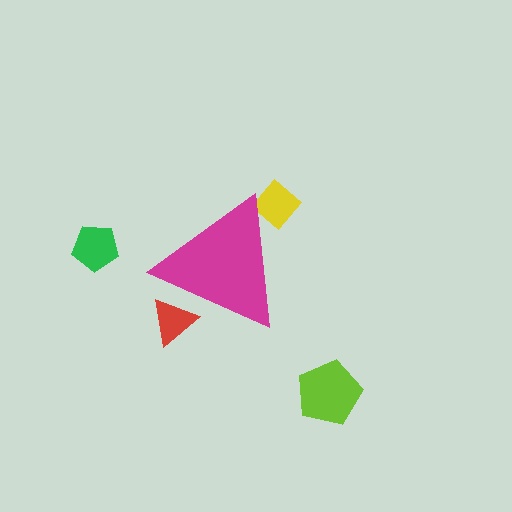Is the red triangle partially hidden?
Yes, the red triangle is partially hidden behind the magenta triangle.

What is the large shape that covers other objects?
A magenta triangle.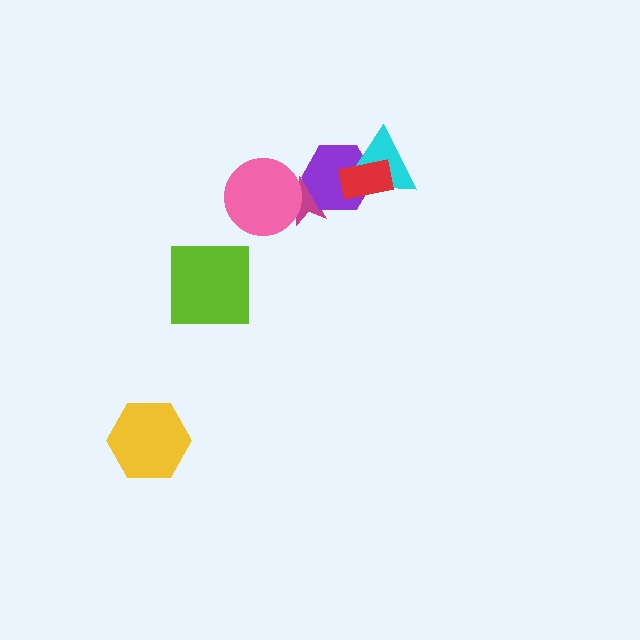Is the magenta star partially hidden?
Yes, it is partially covered by another shape.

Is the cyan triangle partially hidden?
Yes, it is partially covered by another shape.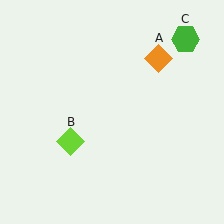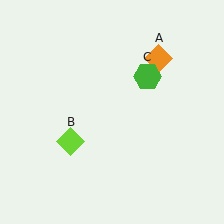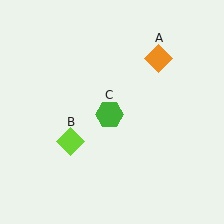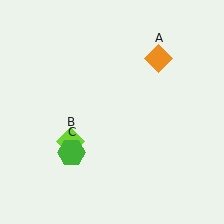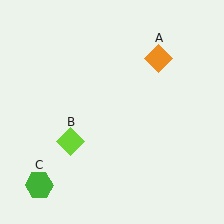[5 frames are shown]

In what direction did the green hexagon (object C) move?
The green hexagon (object C) moved down and to the left.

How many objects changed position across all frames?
1 object changed position: green hexagon (object C).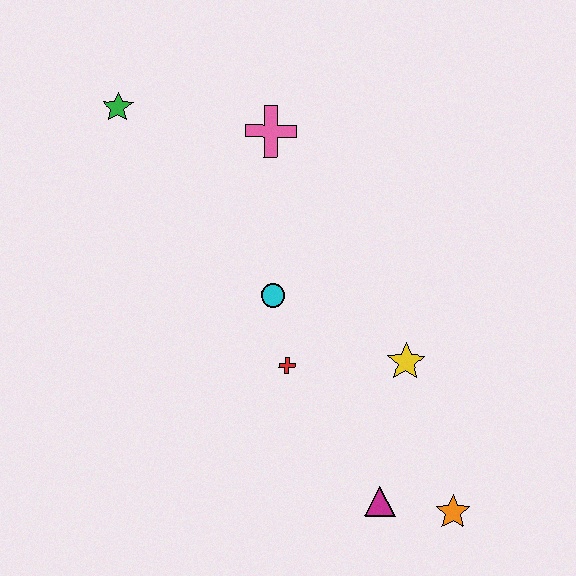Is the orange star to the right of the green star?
Yes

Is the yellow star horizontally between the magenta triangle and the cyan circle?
No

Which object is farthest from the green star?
The orange star is farthest from the green star.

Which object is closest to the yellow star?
The red cross is closest to the yellow star.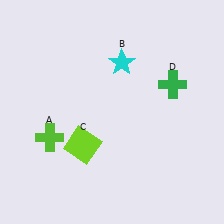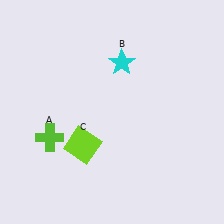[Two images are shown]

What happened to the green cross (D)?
The green cross (D) was removed in Image 2. It was in the top-right area of Image 1.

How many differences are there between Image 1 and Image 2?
There is 1 difference between the two images.